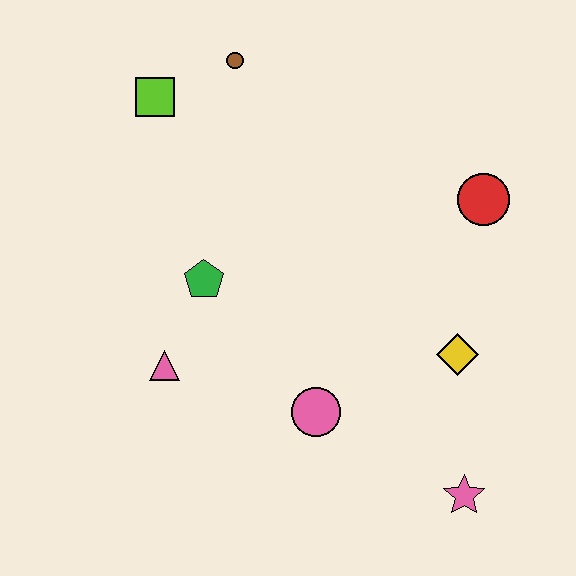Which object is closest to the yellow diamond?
The pink star is closest to the yellow diamond.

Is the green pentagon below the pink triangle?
No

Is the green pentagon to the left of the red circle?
Yes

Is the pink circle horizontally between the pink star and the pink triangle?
Yes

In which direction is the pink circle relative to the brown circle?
The pink circle is below the brown circle.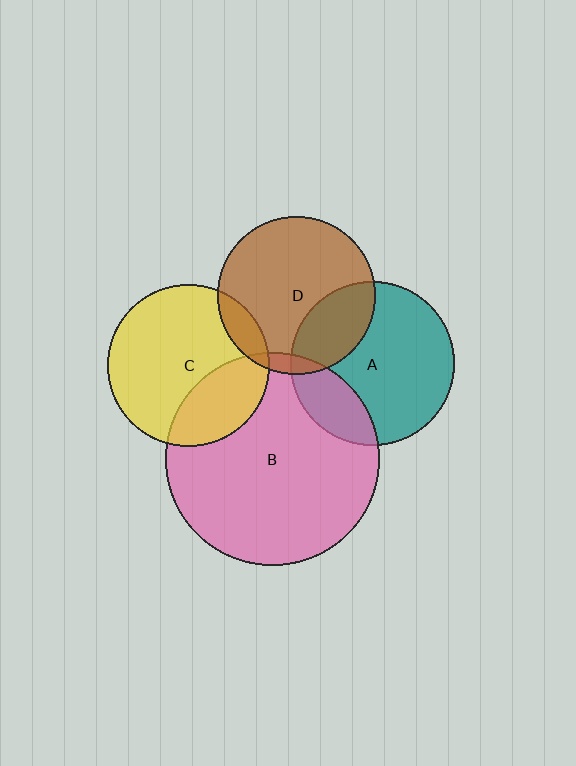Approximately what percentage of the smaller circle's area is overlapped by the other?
Approximately 20%.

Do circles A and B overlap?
Yes.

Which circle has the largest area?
Circle B (pink).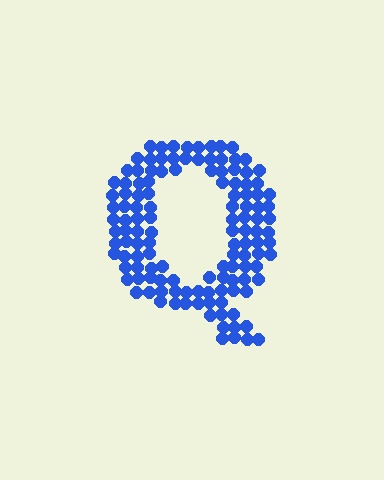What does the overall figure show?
The overall figure shows the letter Q.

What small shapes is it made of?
It is made of small circles.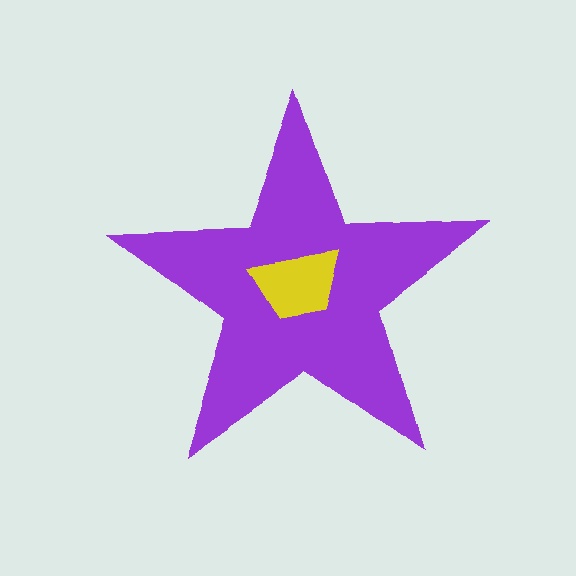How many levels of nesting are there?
2.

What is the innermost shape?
The yellow trapezoid.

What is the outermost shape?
The purple star.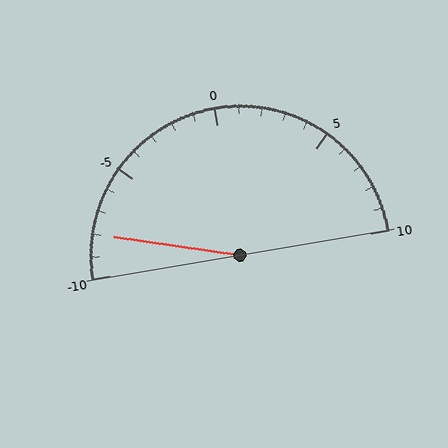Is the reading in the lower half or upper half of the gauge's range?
The reading is in the lower half of the range (-10 to 10).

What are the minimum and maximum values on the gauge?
The gauge ranges from -10 to 10.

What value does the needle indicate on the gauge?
The needle indicates approximately -8.